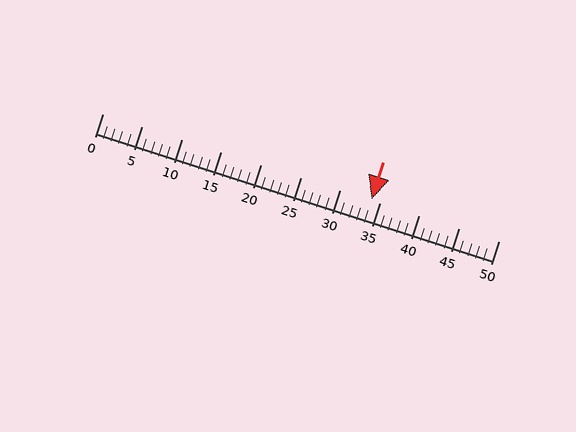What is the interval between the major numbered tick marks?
The major tick marks are spaced 5 units apart.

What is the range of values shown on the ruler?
The ruler shows values from 0 to 50.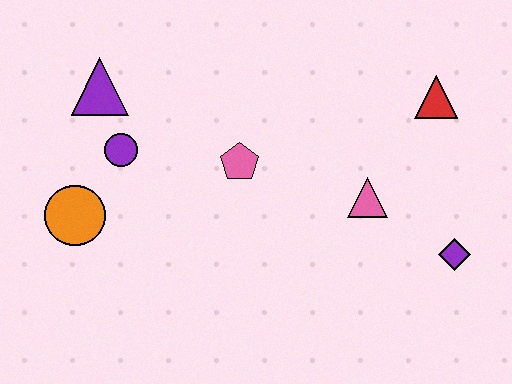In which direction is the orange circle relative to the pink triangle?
The orange circle is to the left of the pink triangle.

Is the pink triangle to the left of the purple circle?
No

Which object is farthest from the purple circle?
The purple diamond is farthest from the purple circle.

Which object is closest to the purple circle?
The purple triangle is closest to the purple circle.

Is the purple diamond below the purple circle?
Yes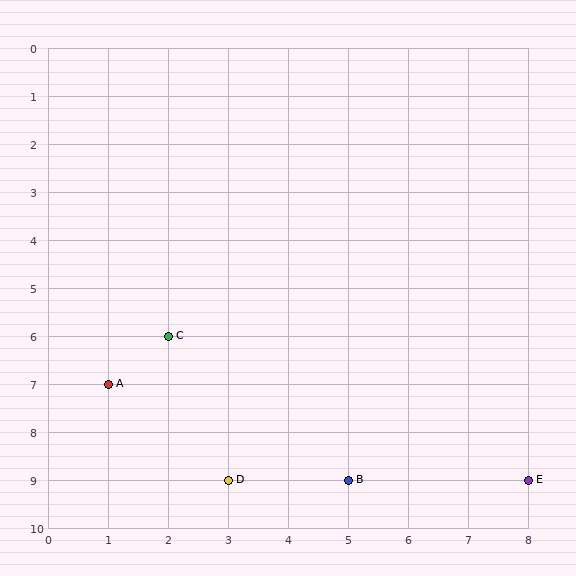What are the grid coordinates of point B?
Point B is at grid coordinates (5, 9).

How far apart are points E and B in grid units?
Points E and B are 3 columns apart.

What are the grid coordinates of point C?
Point C is at grid coordinates (2, 6).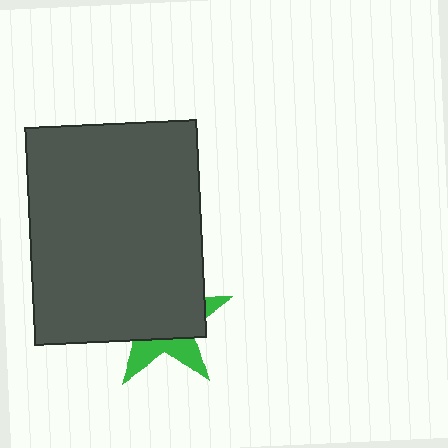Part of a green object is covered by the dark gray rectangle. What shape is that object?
It is a star.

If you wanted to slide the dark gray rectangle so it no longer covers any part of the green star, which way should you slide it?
Slide it up — that is the most direct way to separate the two shapes.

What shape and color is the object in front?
The object in front is a dark gray rectangle.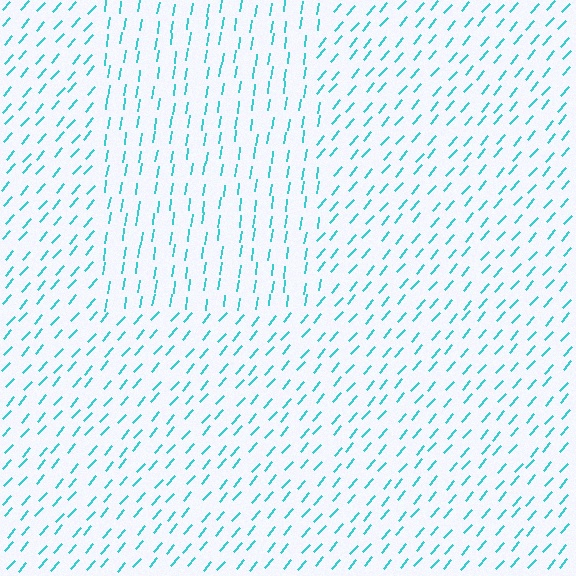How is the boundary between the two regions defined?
The boundary is defined purely by a change in line orientation (approximately 33 degrees difference). All lines are the same color and thickness.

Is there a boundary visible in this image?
Yes, there is a texture boundary formed by a change in line orientation.